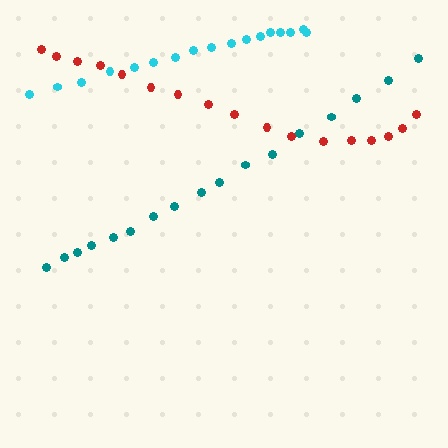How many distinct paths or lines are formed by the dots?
There are 3 distinct paths.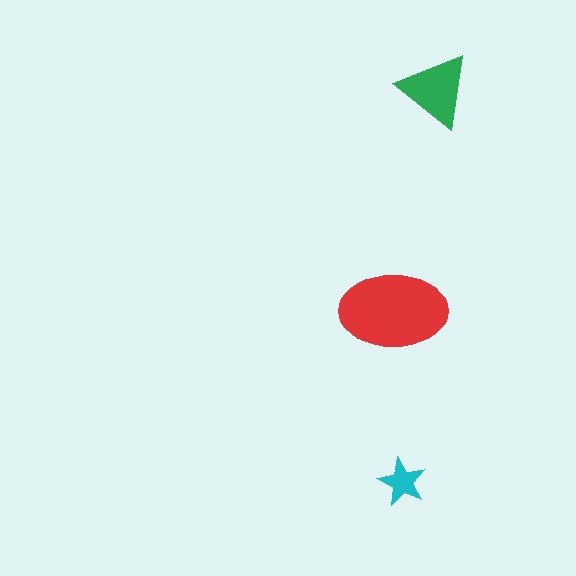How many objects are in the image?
There are 3 objects in the image.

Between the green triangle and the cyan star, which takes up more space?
The green triangle.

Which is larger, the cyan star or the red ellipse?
The red ellipse.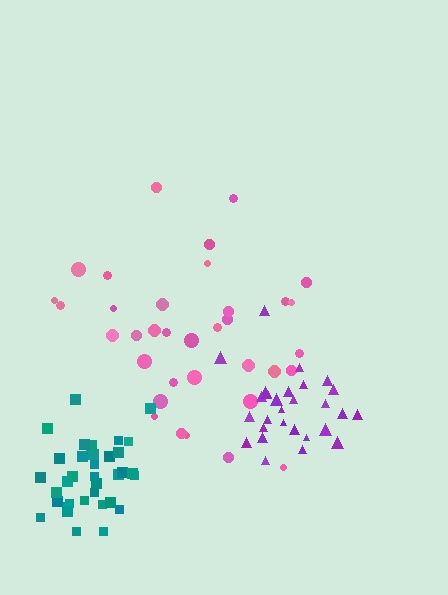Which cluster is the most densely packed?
Teal.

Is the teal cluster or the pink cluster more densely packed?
Teal.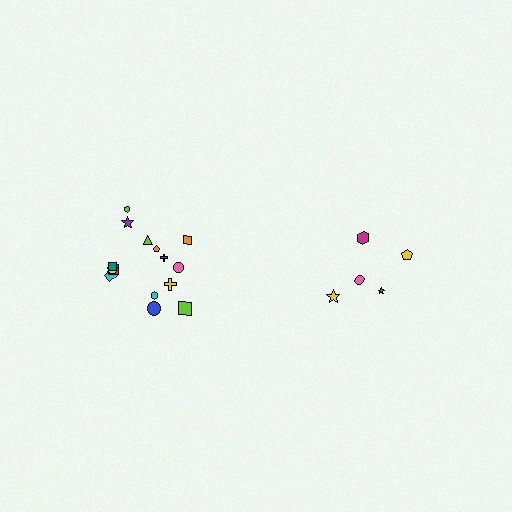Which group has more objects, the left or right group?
The left group.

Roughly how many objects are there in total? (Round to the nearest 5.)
Roughly 20 objects in total.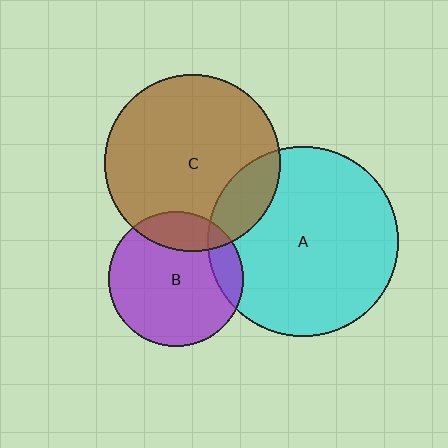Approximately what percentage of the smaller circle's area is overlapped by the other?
Approximately 15%.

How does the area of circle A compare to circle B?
Approximately 2.0 times.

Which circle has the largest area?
Circle A (cyan).